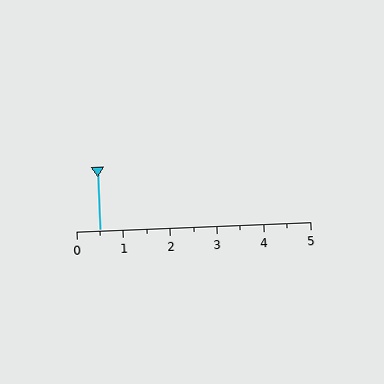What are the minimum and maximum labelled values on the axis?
The axis runs from 0 to 5.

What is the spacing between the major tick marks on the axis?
The major ticks are spaced 1 apart.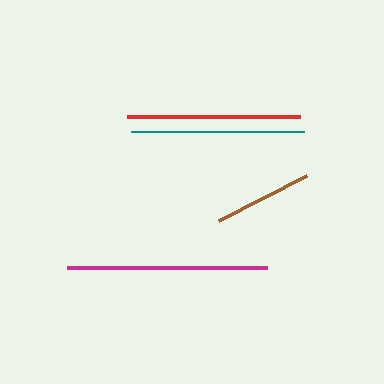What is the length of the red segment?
The red segment is approximately 173 pixels long.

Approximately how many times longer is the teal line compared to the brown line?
The teal line is approximately 1.8 times the length of the brown line.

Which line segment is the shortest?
The brown line is the shortest at approximately 98 pixels.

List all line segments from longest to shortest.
From longest to shortest: magenta, red, teal, brown.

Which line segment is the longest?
The magenta line is the longest at approximately 199 pixels.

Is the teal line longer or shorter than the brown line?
The teal line is longer than the brown line.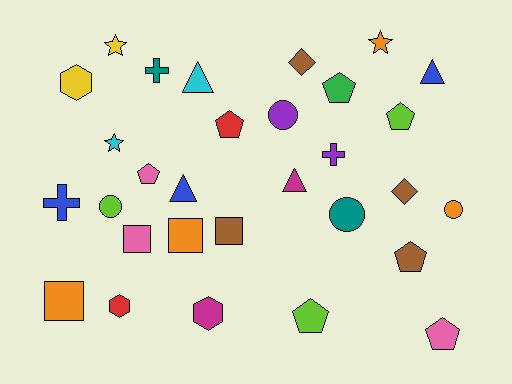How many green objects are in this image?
There is 1 green object.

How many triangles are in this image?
There are 4 triangles.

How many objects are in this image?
There are 30 objects.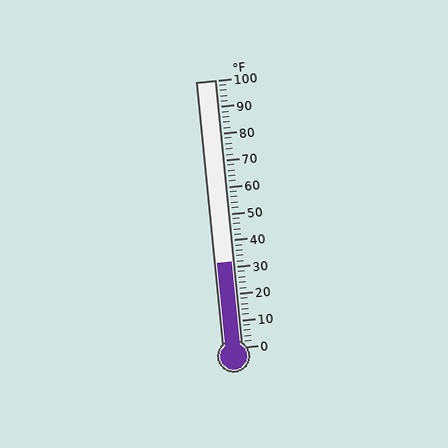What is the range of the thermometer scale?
The thermometer scale ranges from 0°F to 100°F.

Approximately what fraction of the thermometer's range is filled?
The thermometer is filled to approximately 30% of its range.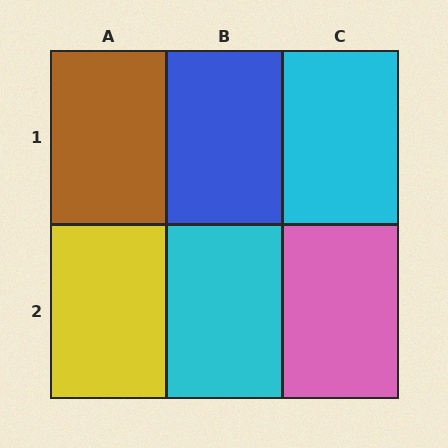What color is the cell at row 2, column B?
Cyan.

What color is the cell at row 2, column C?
Pink.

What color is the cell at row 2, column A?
Yellow.